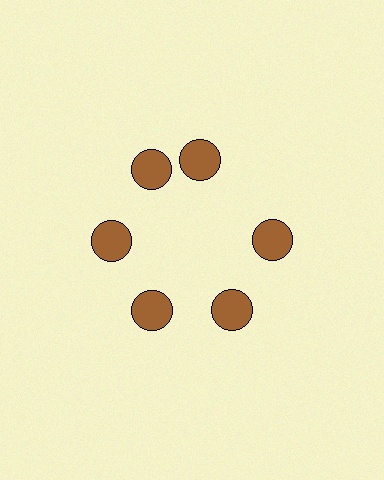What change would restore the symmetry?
The symmetry would be restored by rotating it back into even spacing with its neighbors so that all 6 circles sit at equal angles and equal distance from the center.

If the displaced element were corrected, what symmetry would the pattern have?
It would have 6-fold rotational symmetry — the pattern would map onto itself every 60 degrees.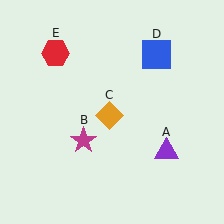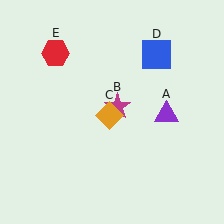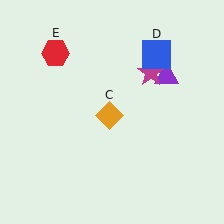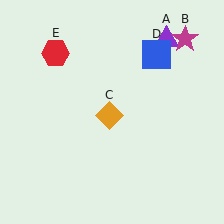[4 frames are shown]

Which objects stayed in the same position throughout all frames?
Orange diamond (object C) and blue square (object D) and red hexagon (object E) remained stationary.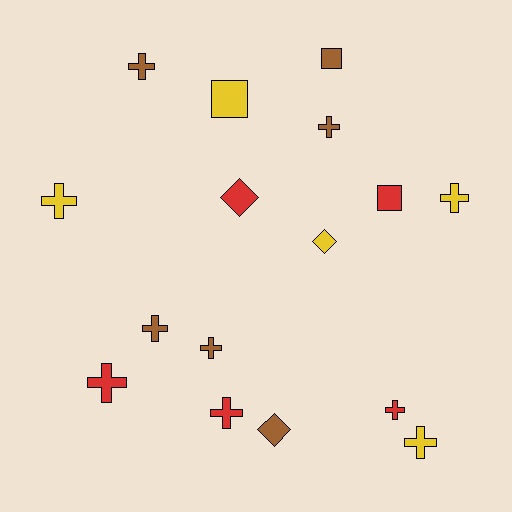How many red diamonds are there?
There is 1 red diamond.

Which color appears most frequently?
Brown, with 6 objects.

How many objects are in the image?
There are 16 objects.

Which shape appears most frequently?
Cross, with 10 objects.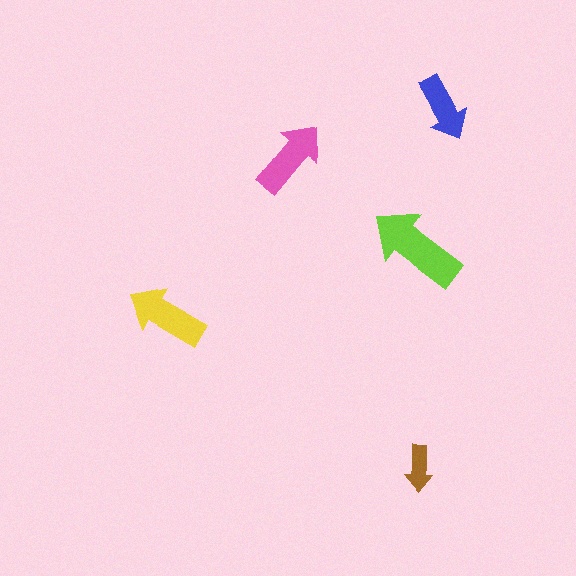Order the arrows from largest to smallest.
the lime one, the yellow one, the pink one, the blue one, the brown one.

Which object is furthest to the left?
The yellow arrow is leftmost.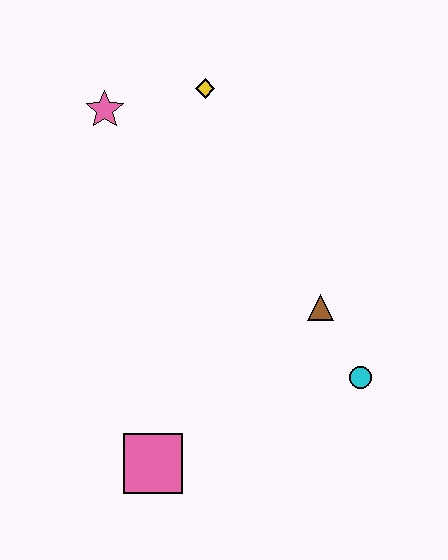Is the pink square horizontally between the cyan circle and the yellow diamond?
No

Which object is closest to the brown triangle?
The cyan circle is closest to the brown triangle.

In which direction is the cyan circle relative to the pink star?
The cyan circle is below the pink star.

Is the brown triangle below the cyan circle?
No